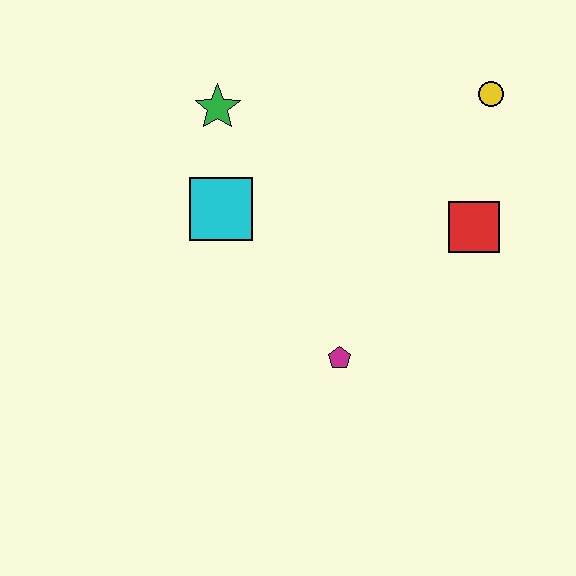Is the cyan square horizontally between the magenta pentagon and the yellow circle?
No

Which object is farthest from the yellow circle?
The magenta pentagon is farthest from the yellow circle.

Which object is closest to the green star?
The cyan square is closest to the green star.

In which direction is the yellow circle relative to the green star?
The yellow circle is to the right of the green star.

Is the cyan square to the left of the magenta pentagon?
Yes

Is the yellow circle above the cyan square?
Yes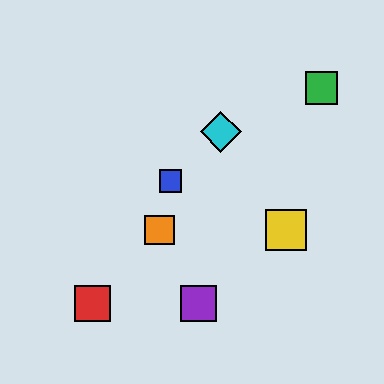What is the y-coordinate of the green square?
The green square is at y≈88.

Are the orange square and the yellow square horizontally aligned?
Yes, both are at y≈230.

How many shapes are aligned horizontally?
2 shapes (the yellow square, the orange square) are aligned horizontally.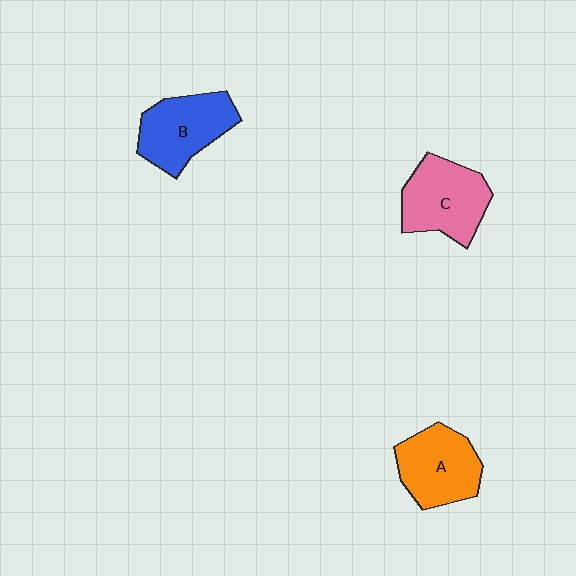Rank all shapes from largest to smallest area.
From largest to smallest: C (pink), B (blue), A (orange).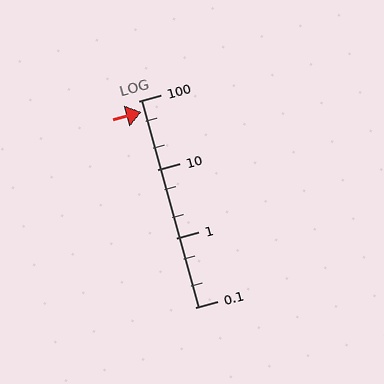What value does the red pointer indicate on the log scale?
The pointer indicates approximately 70.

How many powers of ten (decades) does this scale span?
The scale spans 3 decades, from 0.1 to 100.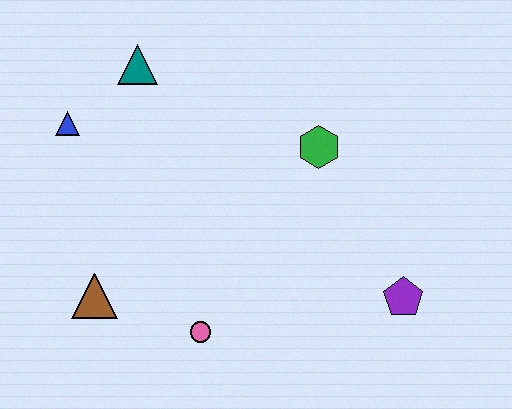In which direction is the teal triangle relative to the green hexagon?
The teal triangle is to the left of the green hexagon.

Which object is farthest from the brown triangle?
The purple pentagon is farthest from the brown triangle.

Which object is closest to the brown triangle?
The pink circle is closest to the brown triangle.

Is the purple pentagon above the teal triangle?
No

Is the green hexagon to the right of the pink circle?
Yes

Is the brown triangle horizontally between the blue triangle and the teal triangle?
Yes